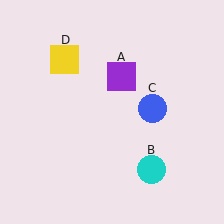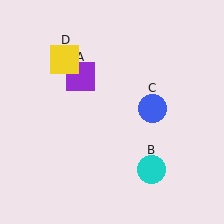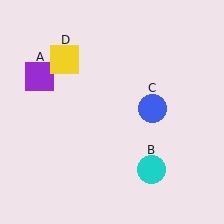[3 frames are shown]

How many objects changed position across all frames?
1 object changed position: purple square (object A).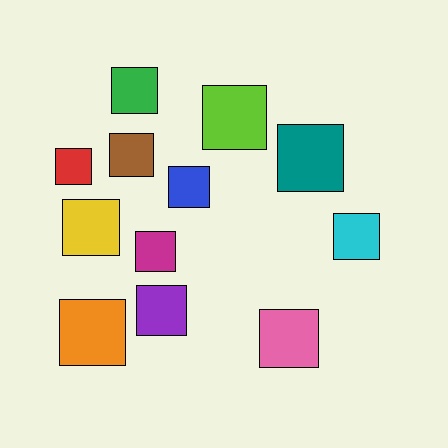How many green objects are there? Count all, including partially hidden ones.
There is 1 green object.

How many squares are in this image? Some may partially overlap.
There are 12 squares.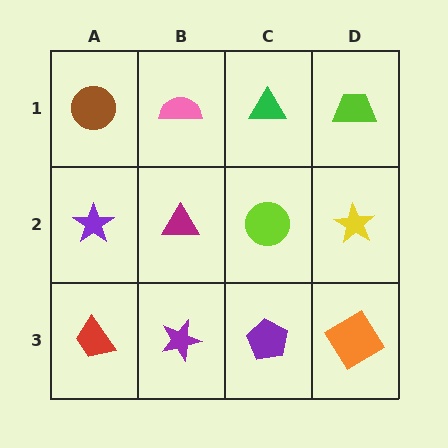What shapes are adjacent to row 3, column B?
A magenta triangle (row 2, column B), a red trapezoid (row 3, column A), a purple pentagon (row 3, column C).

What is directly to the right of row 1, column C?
A lime trapezoid.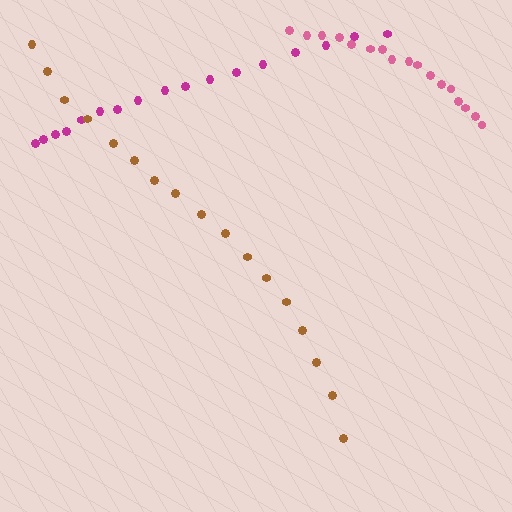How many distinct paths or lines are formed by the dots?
There are 3 distinct paths.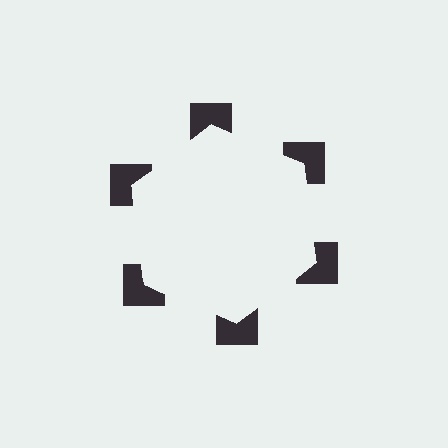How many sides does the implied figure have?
6 sides.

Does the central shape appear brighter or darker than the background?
It typically appears slightly brighter than the background, even though no actual brightness change is drawn.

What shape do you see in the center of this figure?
An illusory hexagon — its edges are inferred from the aligned wedge cuts in the notched squares, not physically drawn.